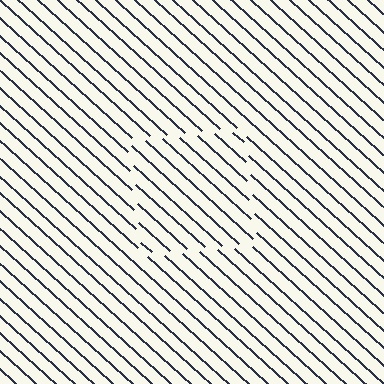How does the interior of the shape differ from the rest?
The interior of the shape contains the same grating, shifted by half a period — the contour is defined by the phase discontinuity where line-ends from the inner and outer gratings abut.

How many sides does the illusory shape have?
4 sides — the line-ends trace a square.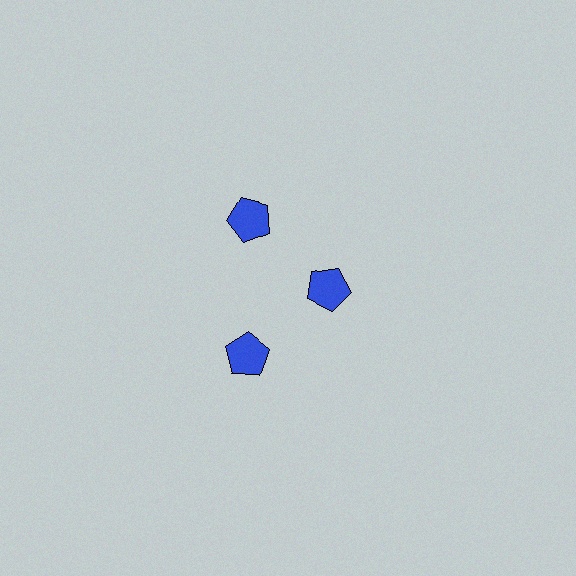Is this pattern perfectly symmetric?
No. The 3 blue pentagons are arranged in a ring, but one element near the 3 o'clock position is pulled inward toward the center, breaking the 3-fold rotational symmetry.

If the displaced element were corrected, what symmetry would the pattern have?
It would have 3-fold rotational symmetry — the pattern would map onto itself every 120 degrees.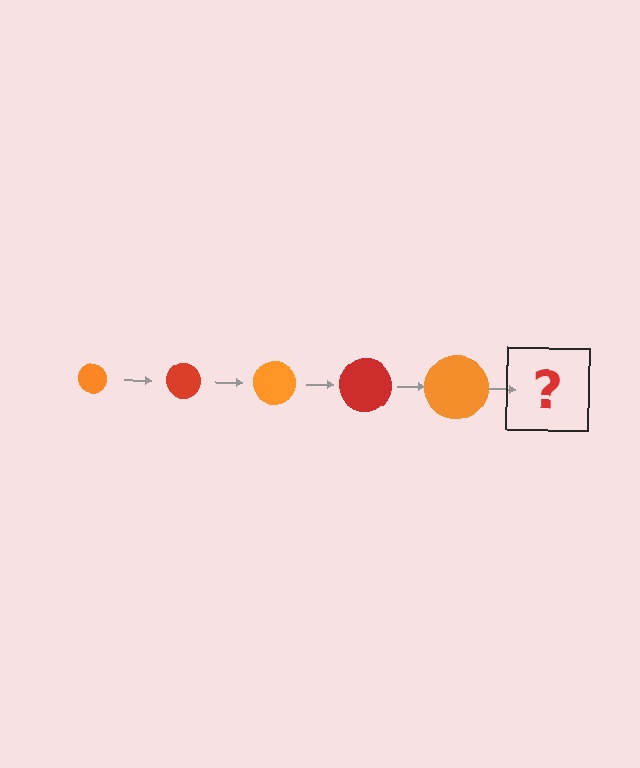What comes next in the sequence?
The next element should be a red circle, larger than the previous one.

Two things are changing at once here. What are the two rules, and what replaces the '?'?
The two rules are that the circle grows larger each step and the color cycles through orange and red. The '?' should be a red circle, larger than the previous one.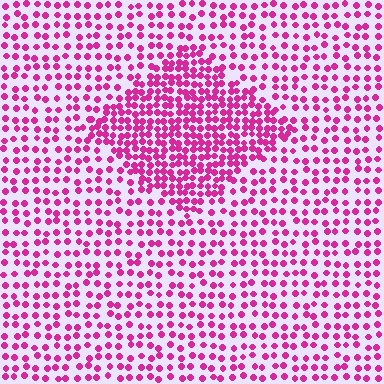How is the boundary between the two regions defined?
The boundary is defined by a change in element density (approximately 2.0x ratio). All elements are the same color, size, and shape.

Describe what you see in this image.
The image contains small magenta elements arranged at two different densities. A diamond-shaped region is visible where the elements are more densely packed than the surrounding area.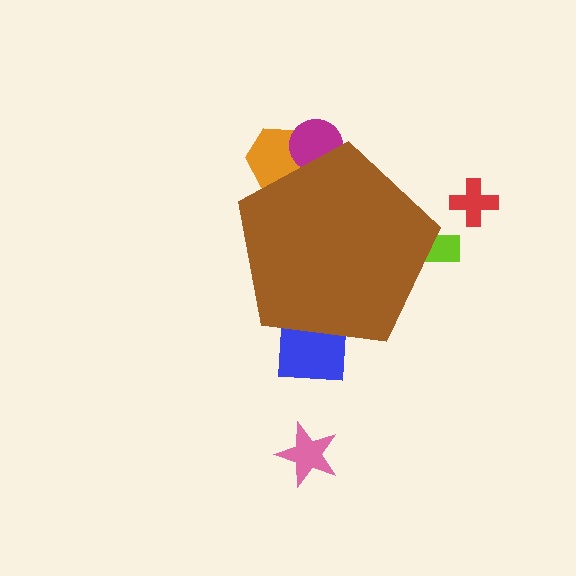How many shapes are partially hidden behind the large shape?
4 shapes are partially hidden.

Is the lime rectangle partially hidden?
Yes, the lime rectangle is partially hidden behind the brown pentagon.